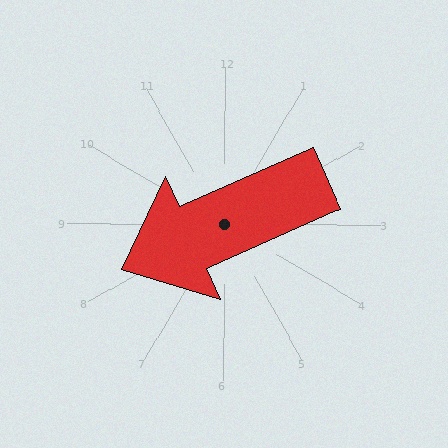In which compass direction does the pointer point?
Southwest.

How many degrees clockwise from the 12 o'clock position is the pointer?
Approximately 246 degrees.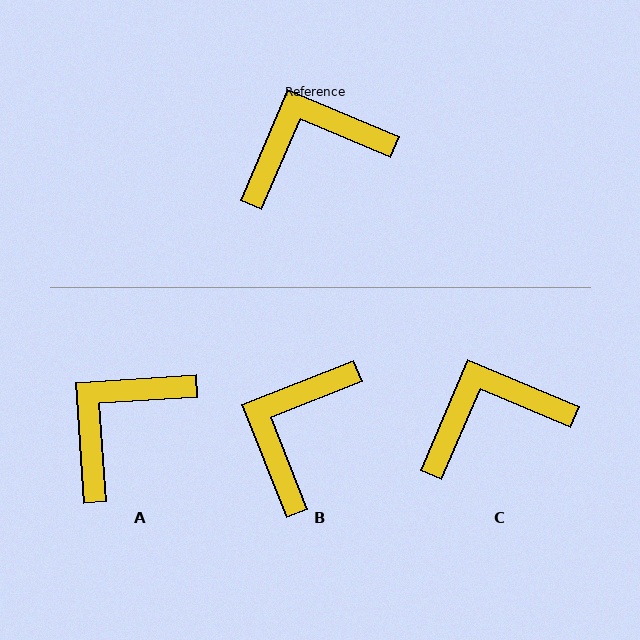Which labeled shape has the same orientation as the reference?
C.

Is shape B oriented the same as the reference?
No, it is off by about 45 degrees.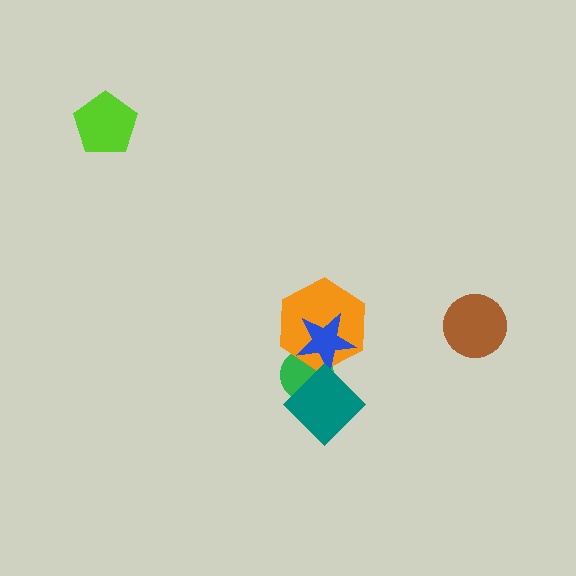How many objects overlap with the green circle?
3 objects overlap with the green circle.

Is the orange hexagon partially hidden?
Yes, it is partially covered by another shape.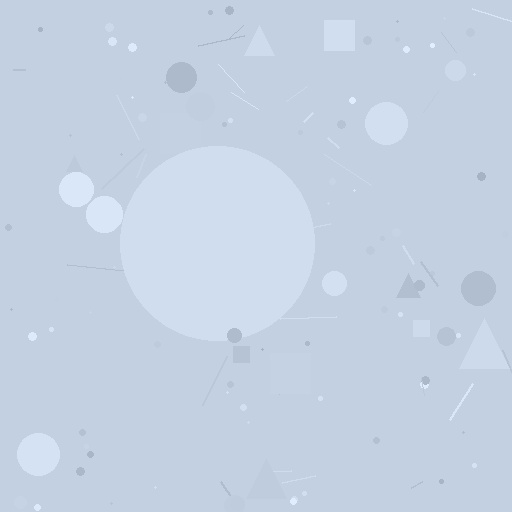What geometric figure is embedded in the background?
A circle is embedded in the background.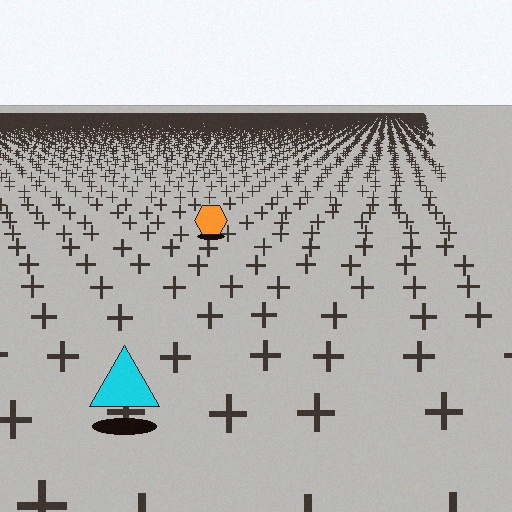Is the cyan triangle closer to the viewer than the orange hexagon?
Yes. The cyan triangle is closer — you can tell from the texture gradient: the ground texture is coarser near it.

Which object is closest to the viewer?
The cyan triangle is closest. The texture marks near it are larger and more spread out.